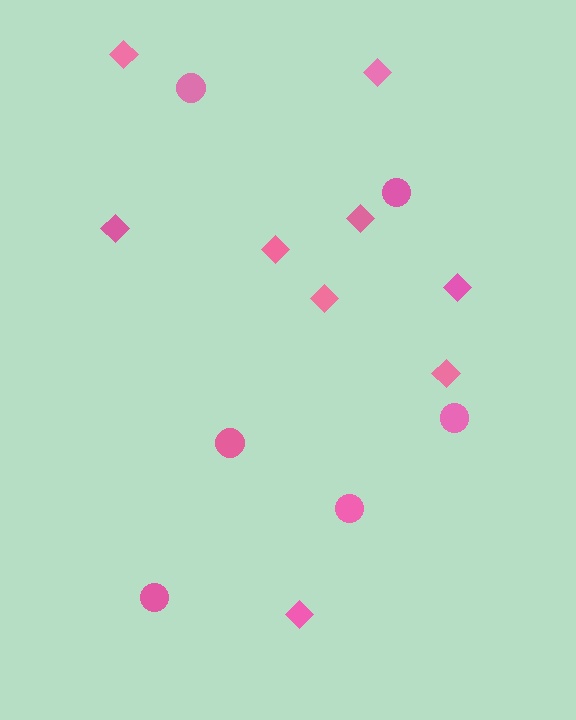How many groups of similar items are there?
There are 2 groups: one group of circles (6) and one group of diamonds (9).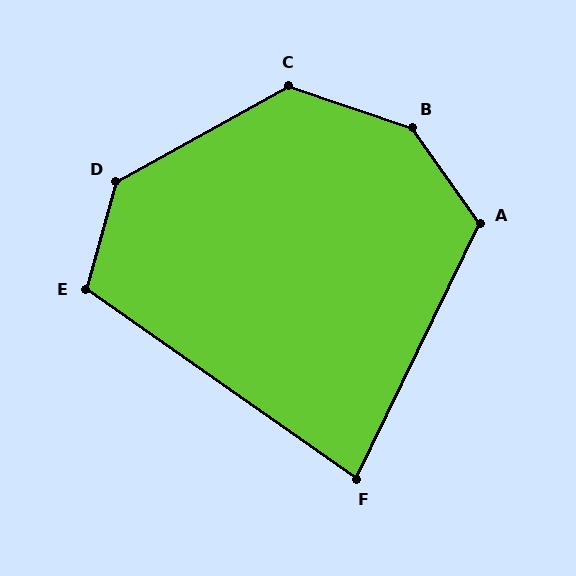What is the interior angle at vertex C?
Approximately 132 degrees (obtuse).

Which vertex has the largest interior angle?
B, at approximately 144 degrees.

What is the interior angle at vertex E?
Approximately 109 degrees (obtuse).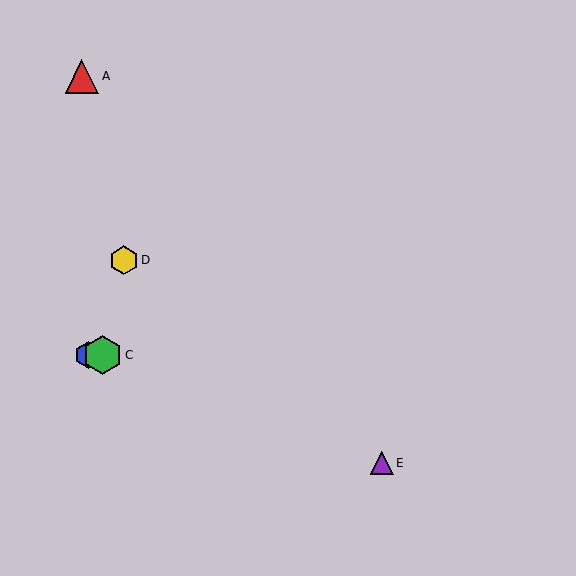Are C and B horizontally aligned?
Yes, both are at y≈355.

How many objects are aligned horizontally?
2 objects (B, C) are aligned horizontally.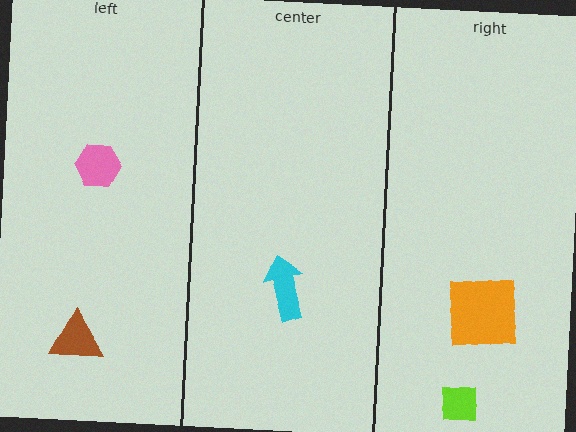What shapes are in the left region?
The pink hexagon, the brown triangle.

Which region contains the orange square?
The right region.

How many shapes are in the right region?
2.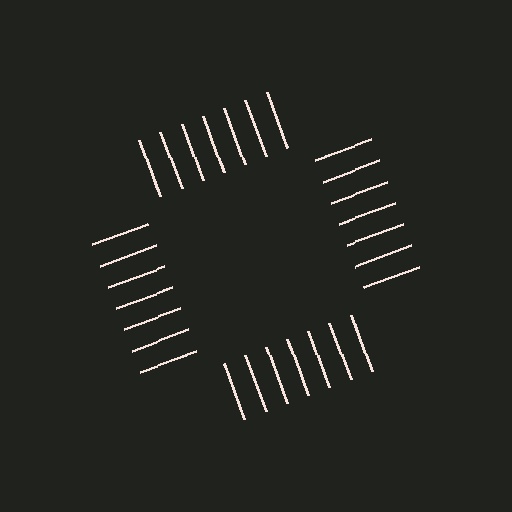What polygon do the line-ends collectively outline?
An illusory square — the line segments terminate on its edges but no continuous stroke is drawn.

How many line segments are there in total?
28 — 7 along each of the 4 edges.